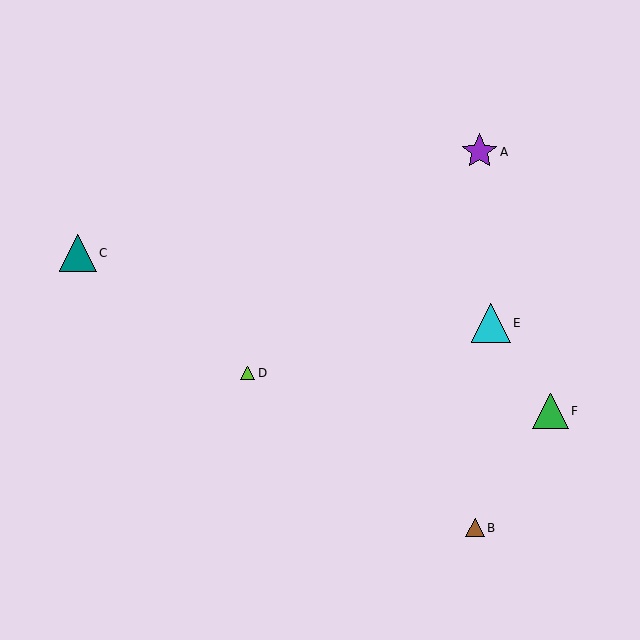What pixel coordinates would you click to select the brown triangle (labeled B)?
Click at (475, 528) to select the brown triangle B.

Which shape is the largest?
The cyan triangle (labeled E) is the largest.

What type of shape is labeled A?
Shape A is a purple star.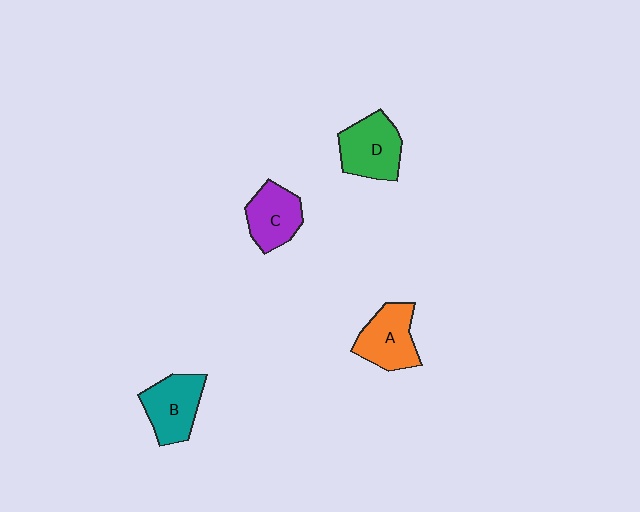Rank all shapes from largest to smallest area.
From largest to smallest: D (green), B (teal), A (orange), C (purple).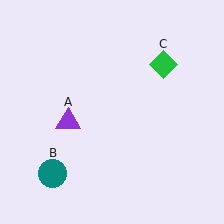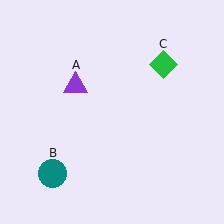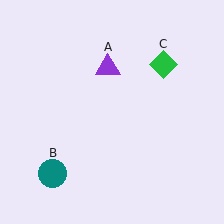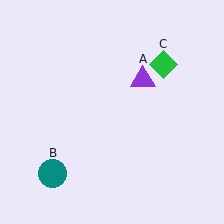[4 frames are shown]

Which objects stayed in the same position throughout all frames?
Teal circle (object B) and green diamond (object C) remained stationary.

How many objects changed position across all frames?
1 object changed position: purple triangle (object A).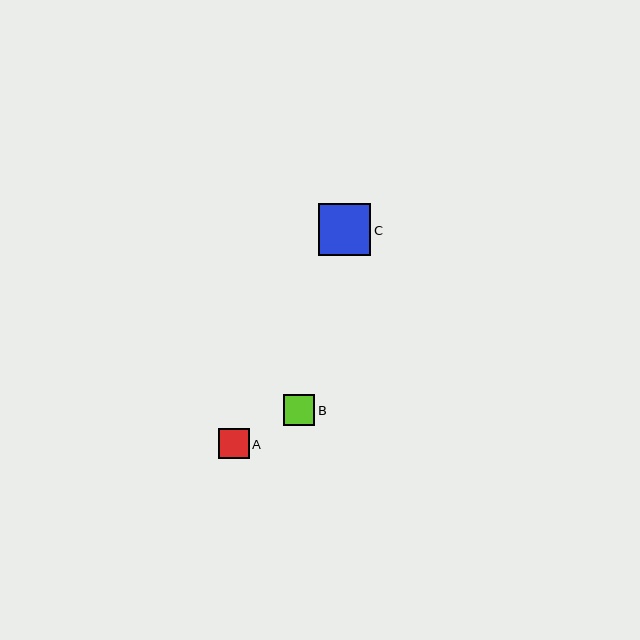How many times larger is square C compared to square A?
Square C is approximately 1.7 times the size of square A.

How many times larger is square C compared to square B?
Square C is approximately 1.7 times the size of square B.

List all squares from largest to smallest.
From largest to smallest: C, B, A.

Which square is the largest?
Square C is the largest with a size of approximately 52 pixels.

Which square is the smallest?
Square A is the smallest with a size of approximately 30 pixels.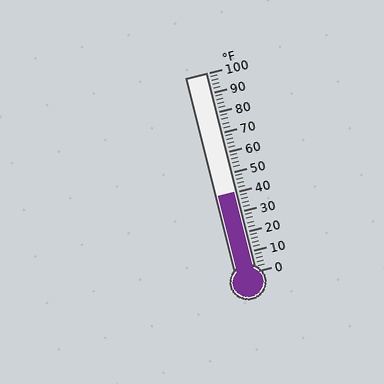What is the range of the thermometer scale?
The thermometer scale ranges from 0°F to 100°F.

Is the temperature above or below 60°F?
The temperature is below 60°F.